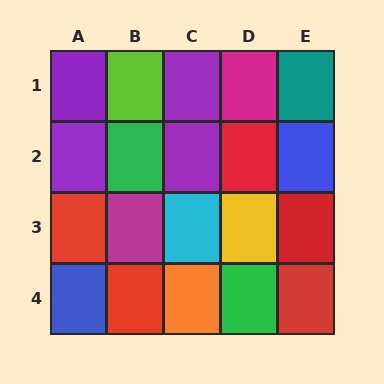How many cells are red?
5 cells are red.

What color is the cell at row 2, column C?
Purple.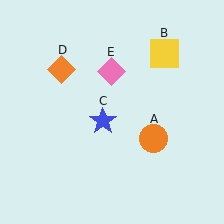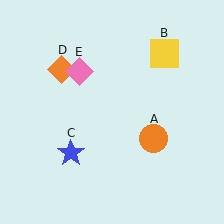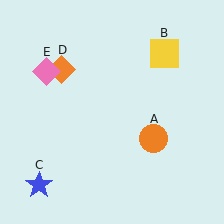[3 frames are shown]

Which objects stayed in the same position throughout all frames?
Orange circle (object A) and yellow square (object B) and orange diamond (object D) remained stationary.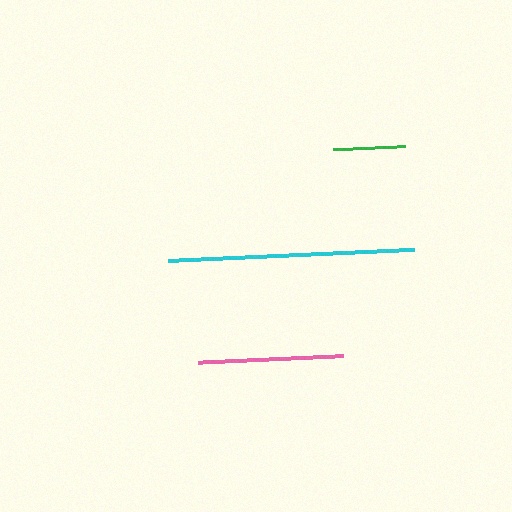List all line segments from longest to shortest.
From longest to shortest: cyan, pink, green.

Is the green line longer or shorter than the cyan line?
The cyan line is longer than the green line.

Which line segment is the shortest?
The green line is the shortest at approximately 71 pixels.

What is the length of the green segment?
The green segment is approximately 71 pixels long.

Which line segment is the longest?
The cyan line is the longest at approximately 246 pixels.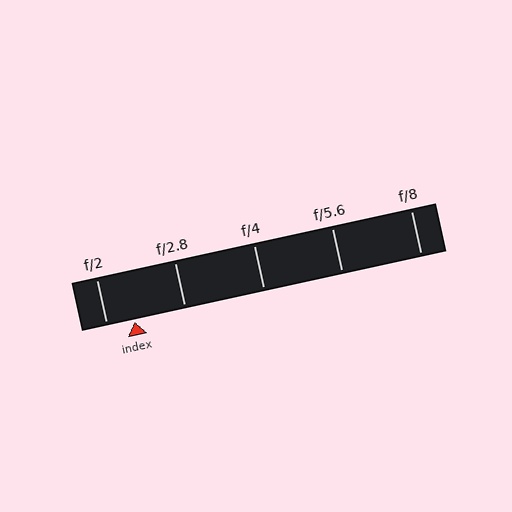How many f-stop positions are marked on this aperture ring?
There are 5 f-stop positions marked.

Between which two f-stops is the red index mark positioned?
The index mark is between f/2 and f/2.8.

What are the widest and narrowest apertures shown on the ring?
The widest aperture shown is f/2 and the narrowest is f/8.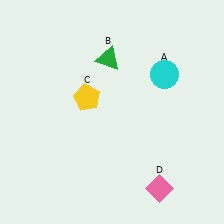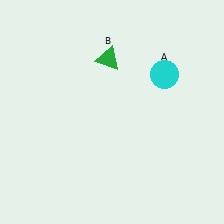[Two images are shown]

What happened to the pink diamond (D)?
The pink diamond (D) was removed in Image 2. It was in the bottom-right area of Image 1.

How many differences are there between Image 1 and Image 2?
There are 2 differences between the two images.